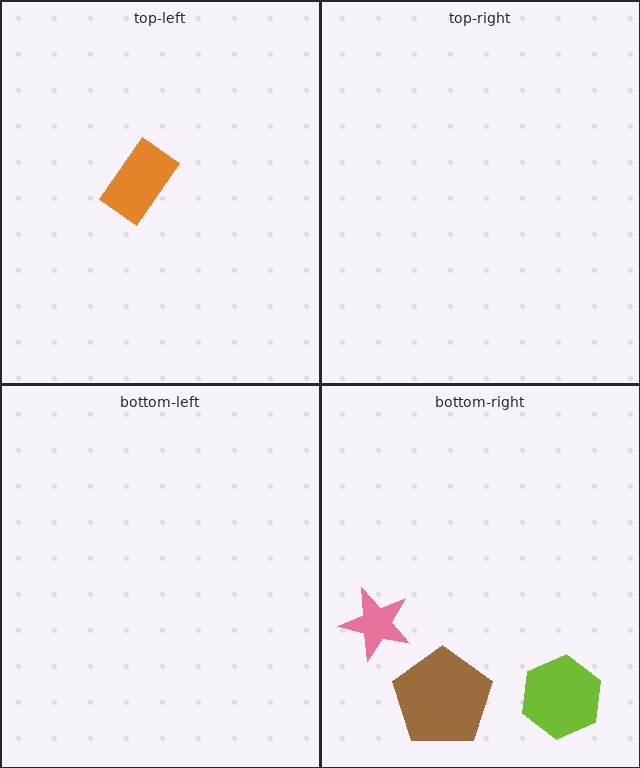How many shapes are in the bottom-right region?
3.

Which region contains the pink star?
The bottom-right region.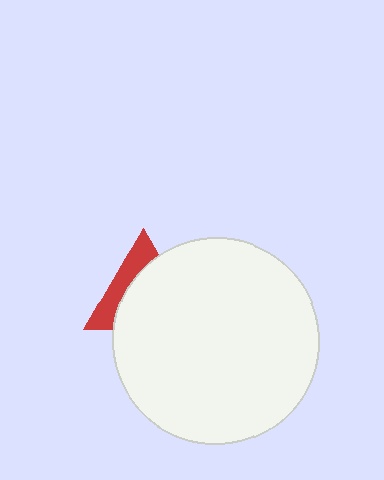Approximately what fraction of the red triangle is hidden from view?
Roughly 65% of the red triangle is hidden behind the white circle.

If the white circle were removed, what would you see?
You would see the complete red triangle.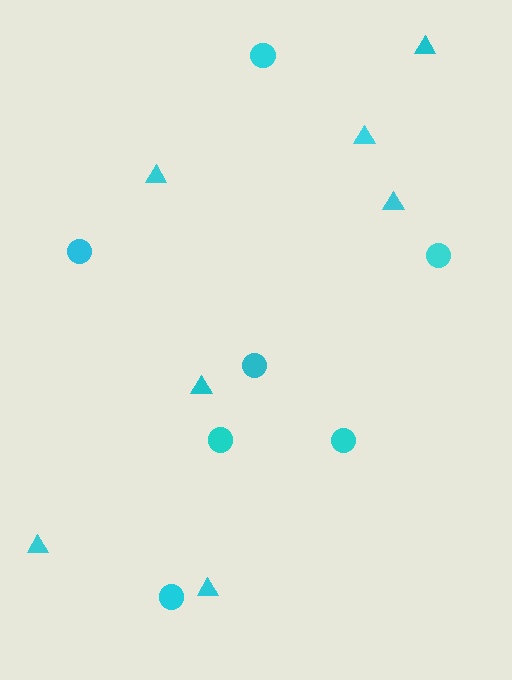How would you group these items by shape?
There are 2 groups: one group of triangles (7) and one group of circles (7).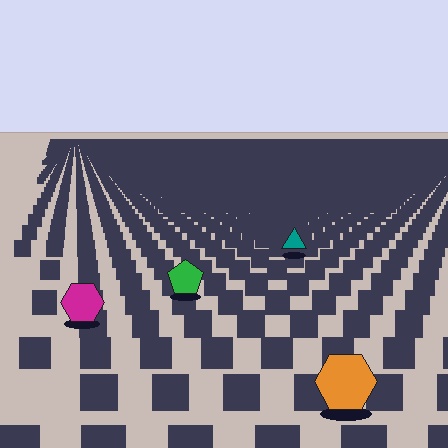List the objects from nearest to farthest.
From nearest to farthest: the orange hexagon, the magenta hexagon, the green pentagon, the teal triangle.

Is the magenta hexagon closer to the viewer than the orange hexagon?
No. The orange hexagon is closer — you can tell from the texture gradient: the ground texture is coarser near it.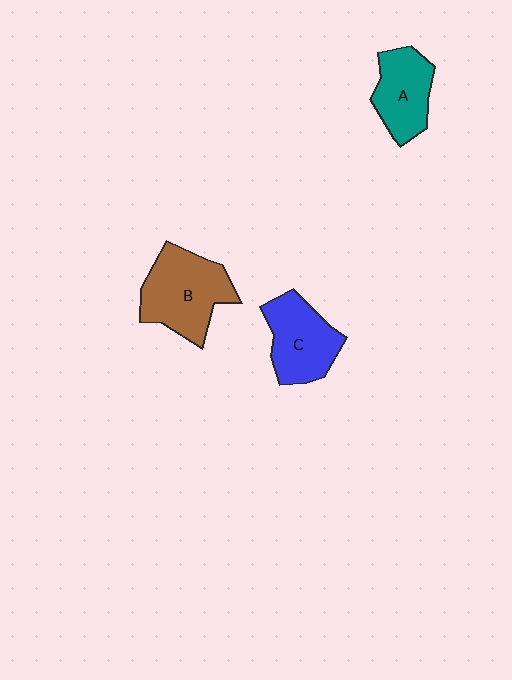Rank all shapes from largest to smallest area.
From largest to smallest: B (brown), C (blue), A (teal).